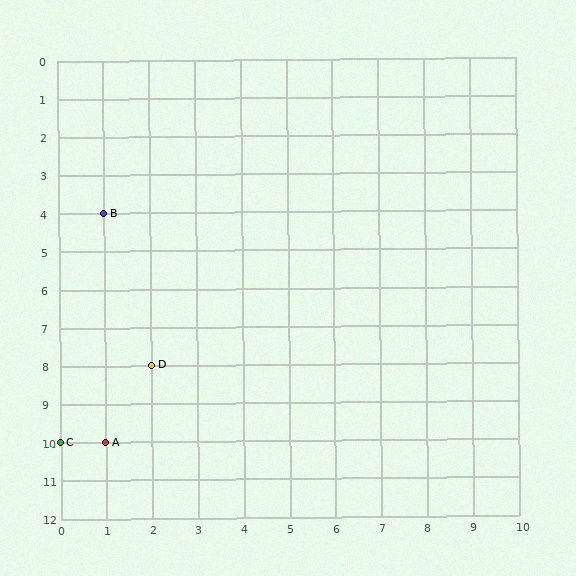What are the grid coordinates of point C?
Point C is at grid coordinates (0, 10).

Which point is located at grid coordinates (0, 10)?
Point C is at (0, 10).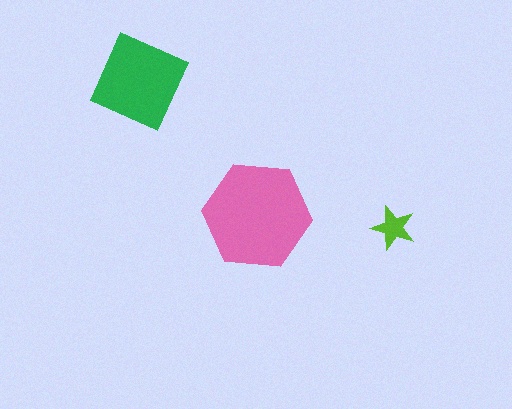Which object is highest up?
The green square is topmost.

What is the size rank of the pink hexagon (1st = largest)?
1st.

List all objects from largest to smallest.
The pink hexagon, the green square, the lime star.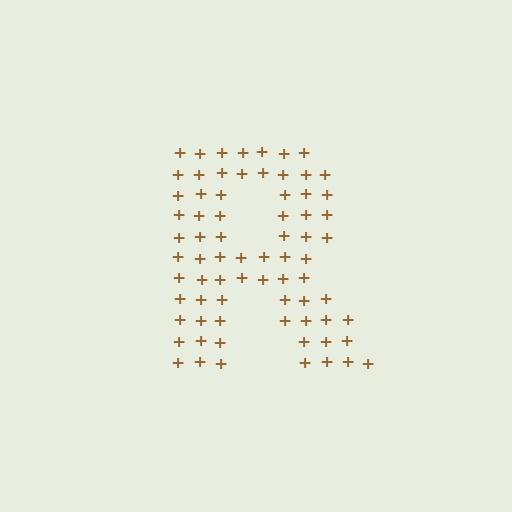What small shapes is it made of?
It is made of small plus signs.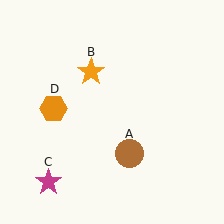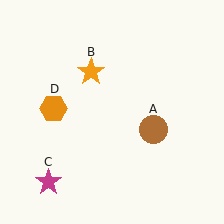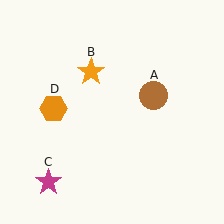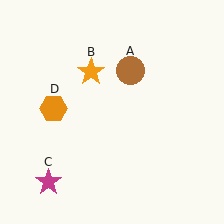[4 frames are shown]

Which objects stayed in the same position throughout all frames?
Orange star (object B) and magenta star (object C) and orange hexagon (object D) remained stationary.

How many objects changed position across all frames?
1 object changed position: brown circle (object A).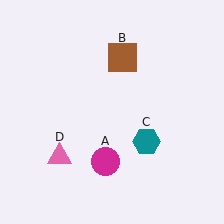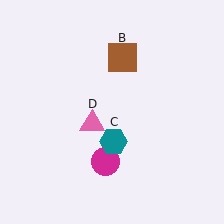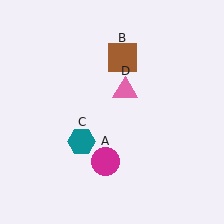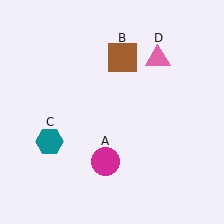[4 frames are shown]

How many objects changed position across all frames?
2 objects changed position: teal hexagon (object C), pink triangle (object D).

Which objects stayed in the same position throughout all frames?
Magenta circle (object A) and brown square (object B) remained stationary.